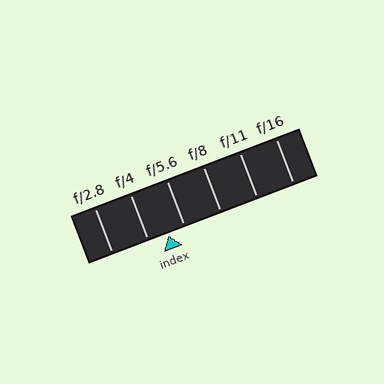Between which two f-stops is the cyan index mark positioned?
The index mark is between f/4 and f/5.6.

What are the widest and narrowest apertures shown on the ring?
The widest aperture shown is f/2.8 and the narrowest is f/16.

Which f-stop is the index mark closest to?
The index mark is closest to f/5.6.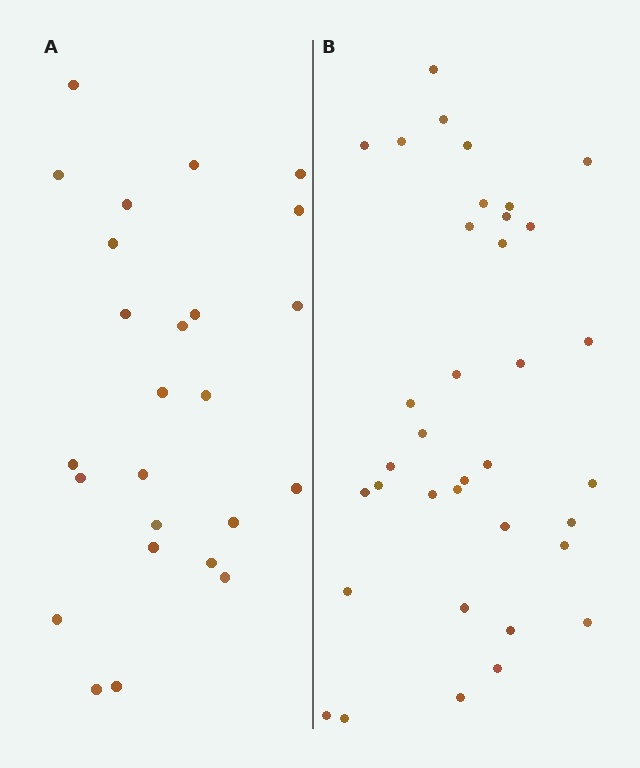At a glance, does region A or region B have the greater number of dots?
Region B (the right region) has more dots.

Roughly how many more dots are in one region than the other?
Region B has roughly 12 or so more dots than region A.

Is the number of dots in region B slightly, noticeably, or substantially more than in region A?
Region B has noticeably more, but not dramatically so. The ratio is roughly 1.4 to 1.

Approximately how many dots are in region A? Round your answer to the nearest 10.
About 20 dots. (The exact count is 25, which rounds to 20.)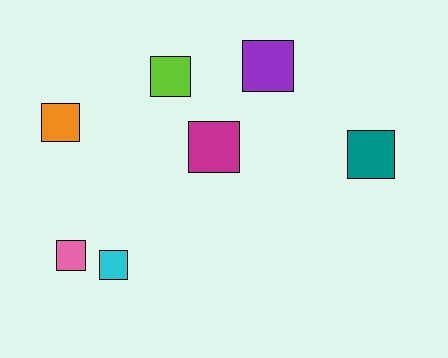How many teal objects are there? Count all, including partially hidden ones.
There is 1 teal object.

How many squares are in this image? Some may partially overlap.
There are 7 squares.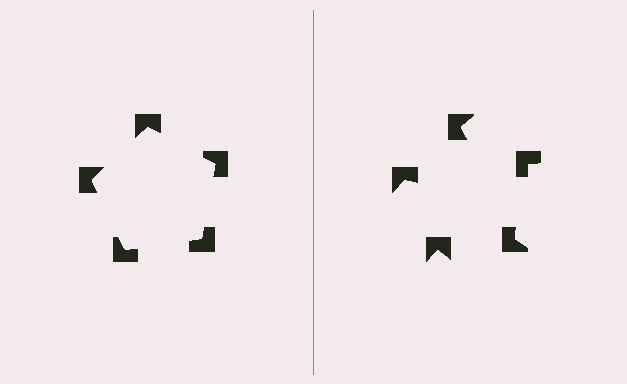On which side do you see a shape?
An illusory pentagon appears on the left side. On the right side the wedge cuts are rotated, so no coherent shape forms.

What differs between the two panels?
The notched squares are positioned identically on both sides; only the wedge orientations differ. On the left they align to a pentagon; on the right they are misaligned.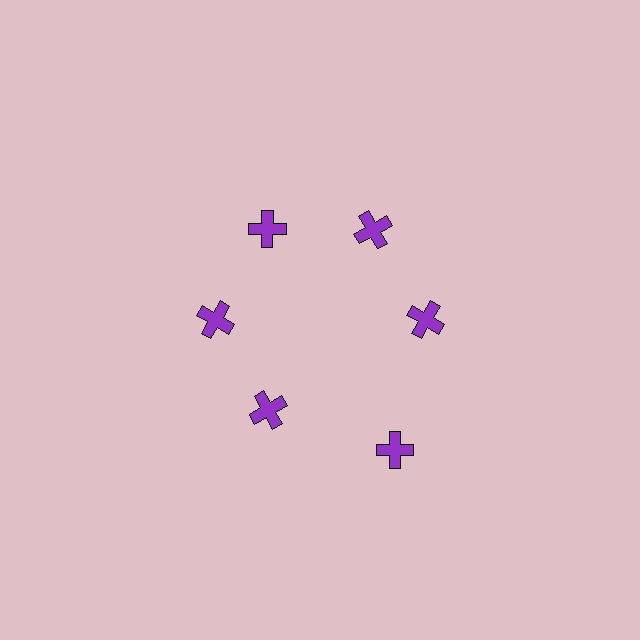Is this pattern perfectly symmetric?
No. The 6 purple crosses are arranged in a ring, but one element near the 5 o'clock position is pushed outward from the center, breaking the 6-fold rotational symmetry.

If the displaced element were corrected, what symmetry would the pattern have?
It would have 6-fold rotational symmetry — the pattern would map onto itself every 60 degrees.